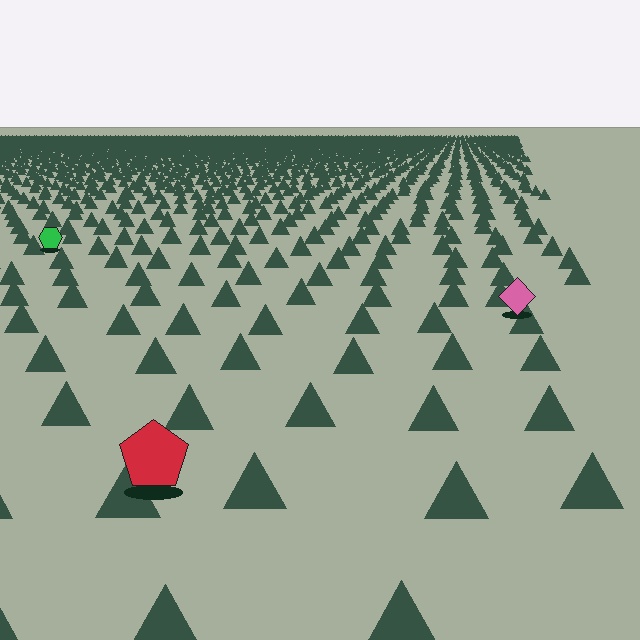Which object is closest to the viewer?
The red pentagon is closest. The texture marks near it are larger and more spread out.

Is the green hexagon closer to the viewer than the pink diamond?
No. The pink diamond is closer — you can tell from the texture gradient: the ground texture is coarser near it.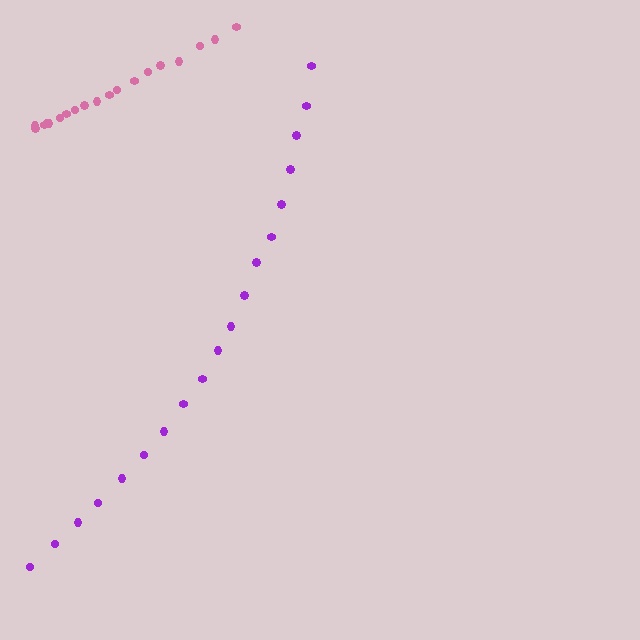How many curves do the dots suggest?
There are 2 distinct paths.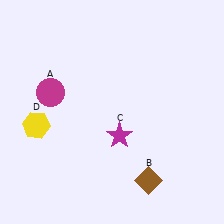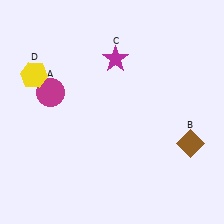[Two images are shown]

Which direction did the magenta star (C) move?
The magenta star (C) moved up.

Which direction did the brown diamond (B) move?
The brown diamond (B) moved right.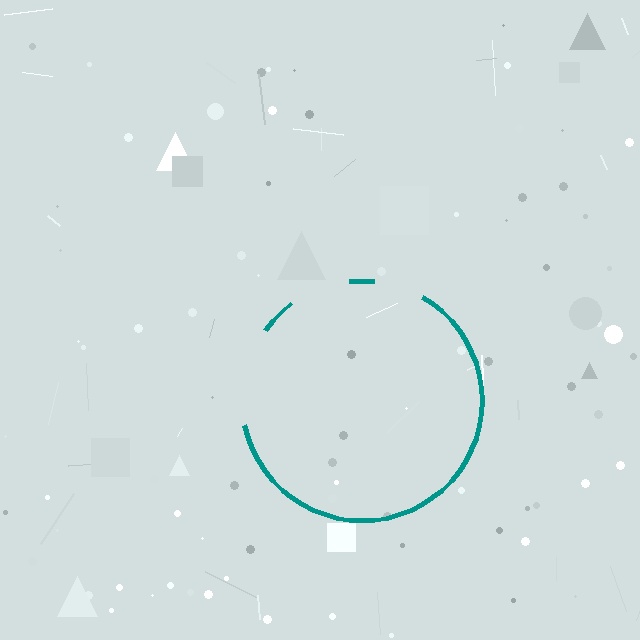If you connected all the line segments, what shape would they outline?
They would outline a circle.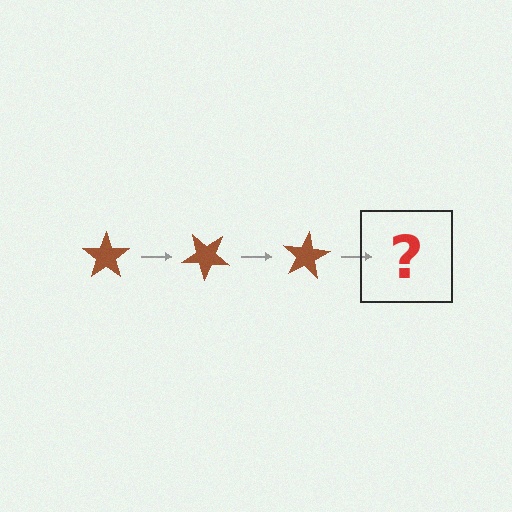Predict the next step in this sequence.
The next step is a brown star rotated 120 degrees.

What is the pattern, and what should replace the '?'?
The pattern is that the star rotates 40 degrees each step. The '?' should be a brown star rotated 120 degrees.